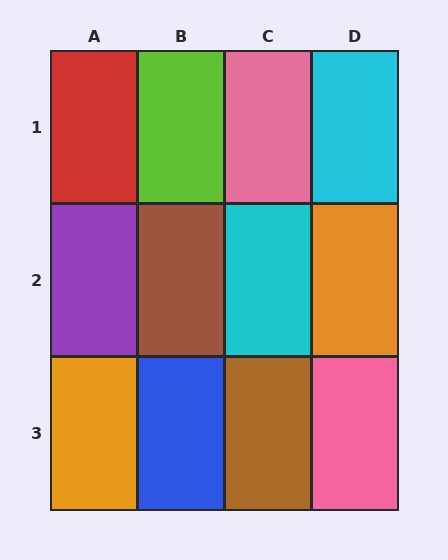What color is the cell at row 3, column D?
Pink.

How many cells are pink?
2 cells are pink.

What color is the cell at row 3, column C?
Brown.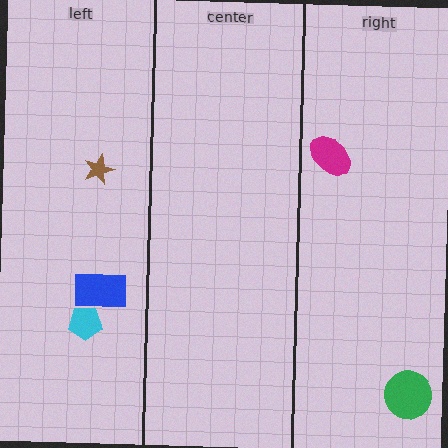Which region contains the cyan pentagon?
The left region.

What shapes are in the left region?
The blue rectangle, the cyan pentagon, the brown star.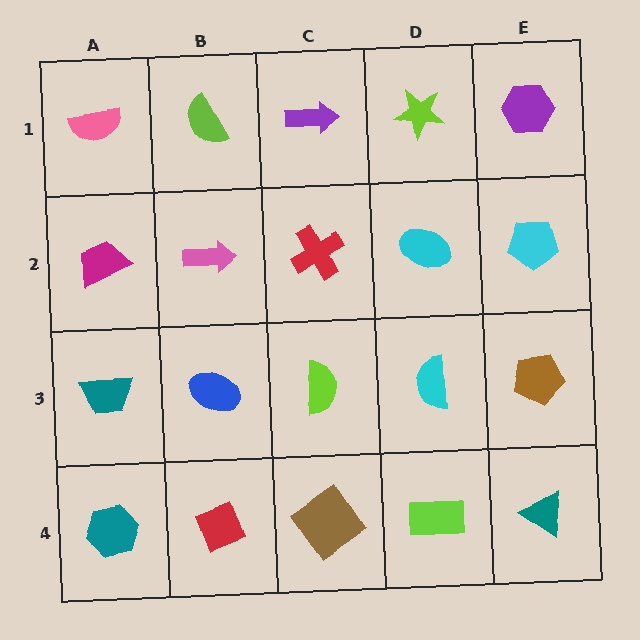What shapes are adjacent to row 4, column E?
A brown pentagon (row 3, column E), a lime rectangle (row 4, column D).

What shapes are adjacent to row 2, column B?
A lime semicircle (row 1, column B), a blue ellipse (row 3, column B), a magenta trapezoid (row 2, column A), a red cross (row 2, column C).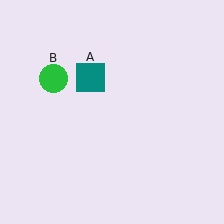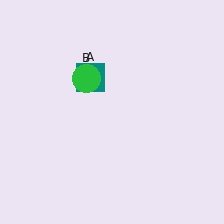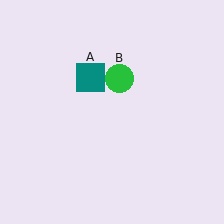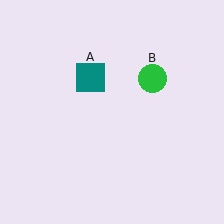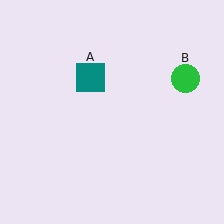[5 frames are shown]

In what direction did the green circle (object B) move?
The green circle (object B) moved right.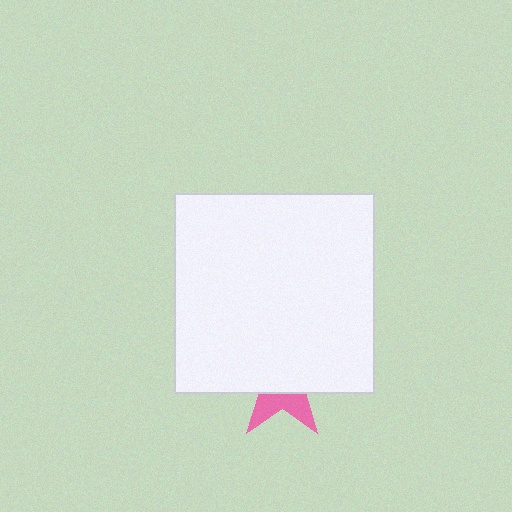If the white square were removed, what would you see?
You would see the complete pink star.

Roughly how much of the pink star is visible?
A small part of it is visible (roughly 34%).